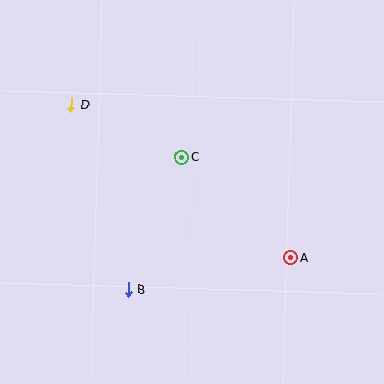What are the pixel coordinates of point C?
Point C is at (182, 157).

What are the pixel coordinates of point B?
Point B is at (128, 289).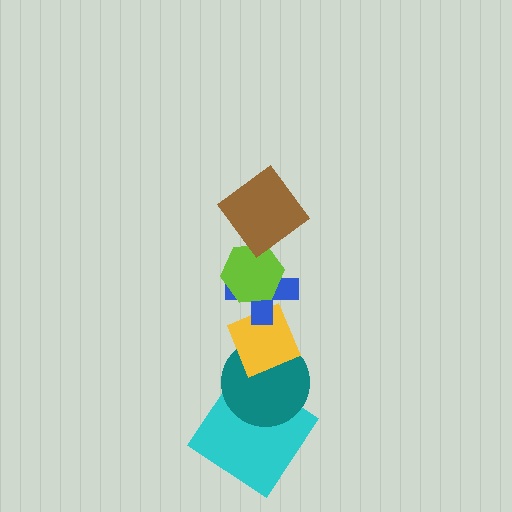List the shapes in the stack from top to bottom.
From top to bottom: the brown diamond, the lime hexagon, the blue cross, the yellow diamond, the teal circle, the cyan diamond.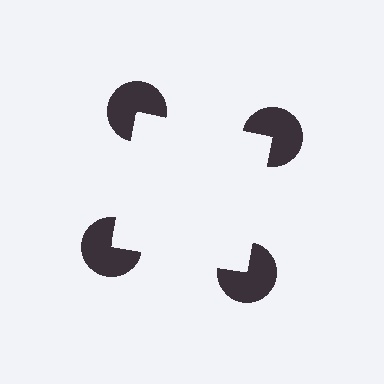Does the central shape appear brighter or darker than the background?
It typically appears slightly brighter than the background, even though no actual brightness change is drawn.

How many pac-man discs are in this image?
There are 4 — one at each vertex of the illusory square.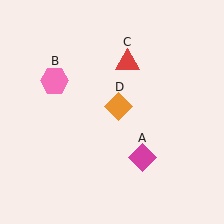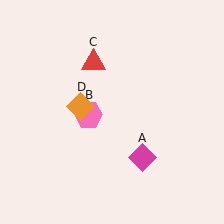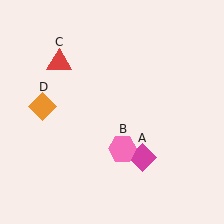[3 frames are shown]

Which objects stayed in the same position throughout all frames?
Magenta diamond (object A) remained stationary.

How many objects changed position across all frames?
3 objects changed position: pink hexagon (object B), red triangle (object C), orange diamond (object D).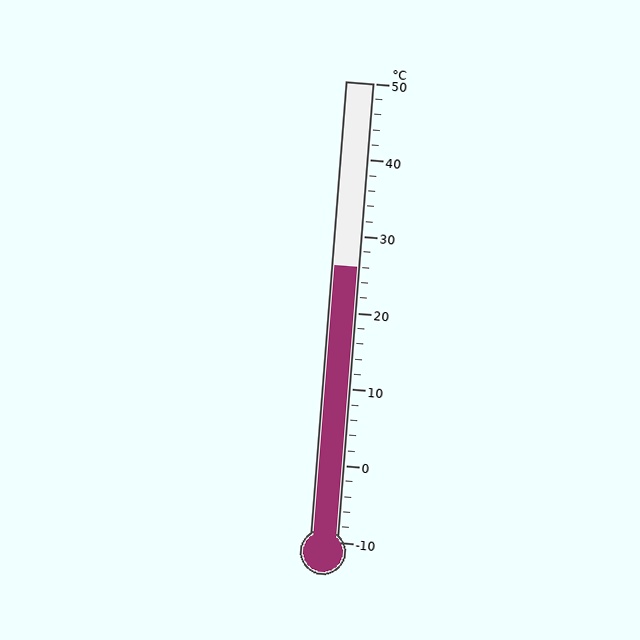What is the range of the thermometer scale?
The thermometer scale ranges from -10°C to 50°C.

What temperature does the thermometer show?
The thermometer shows approximately 26°C.